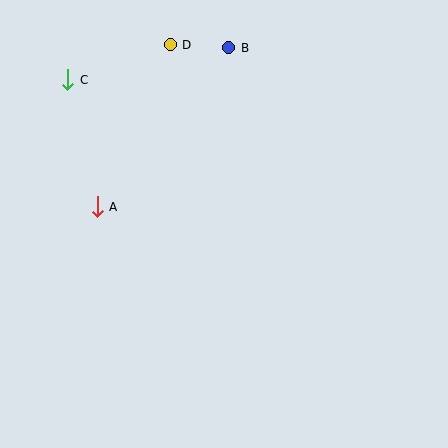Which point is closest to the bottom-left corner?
Point A is closest to the bottom-left corner.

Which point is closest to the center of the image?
Point A at (97, 207) is closest to the center.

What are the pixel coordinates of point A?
Point A is at (97, 207).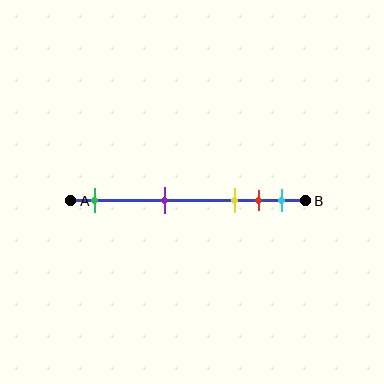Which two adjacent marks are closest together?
The red and cyan marks are the closest adjacent pair.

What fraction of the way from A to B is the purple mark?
The purple mark is approximately 40% (0.4) of the way from A to B.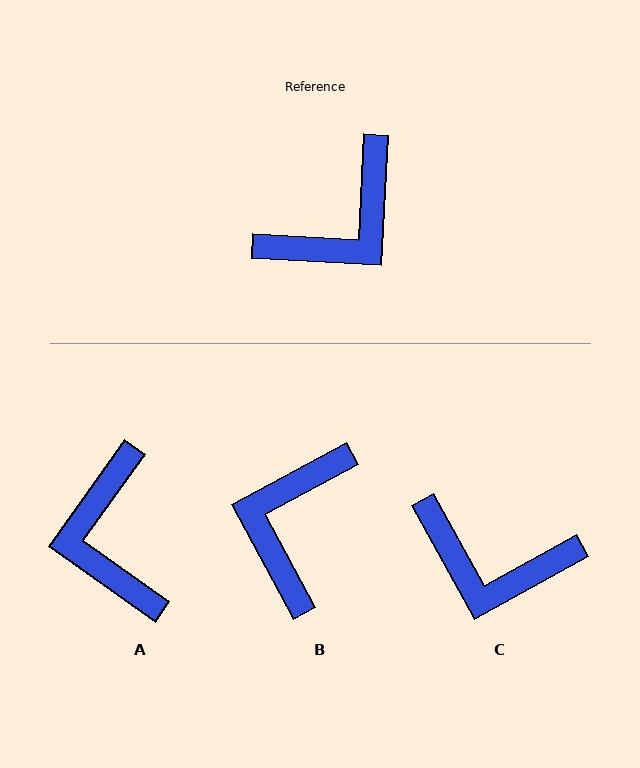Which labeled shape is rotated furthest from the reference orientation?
B, about 149 degrees away.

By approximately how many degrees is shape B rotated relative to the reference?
Approximately 149 degrees clockwise.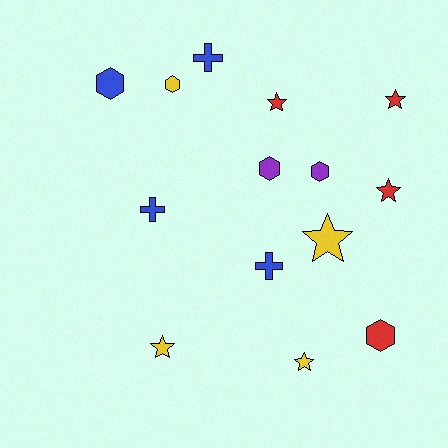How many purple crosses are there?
There are no purple crosses.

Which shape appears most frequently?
Star, with 6 objects.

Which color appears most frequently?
Yellow, with 4 objects.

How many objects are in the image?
There are 14 objects.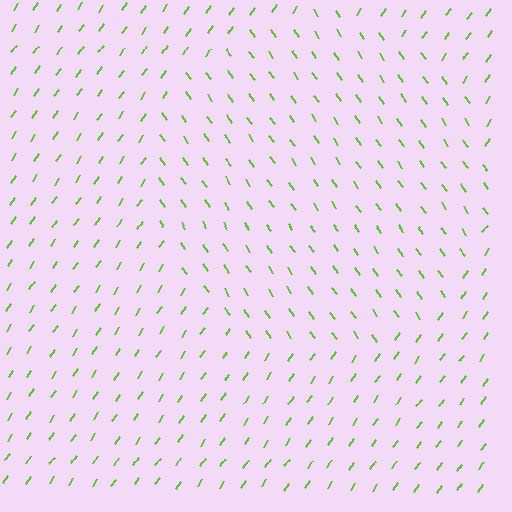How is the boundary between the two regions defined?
The boundary is defined purely by a change in line orientation (approximately 70 degrees difference). All lines are the same color and thickness.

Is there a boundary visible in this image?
Yes, there is a texture boundary formed by a change in line orientation.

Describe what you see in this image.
The image is filled with small lime line segments. A circle region in the image has lines oriented differently from the surrounding lines, creating a visible texture boundary.